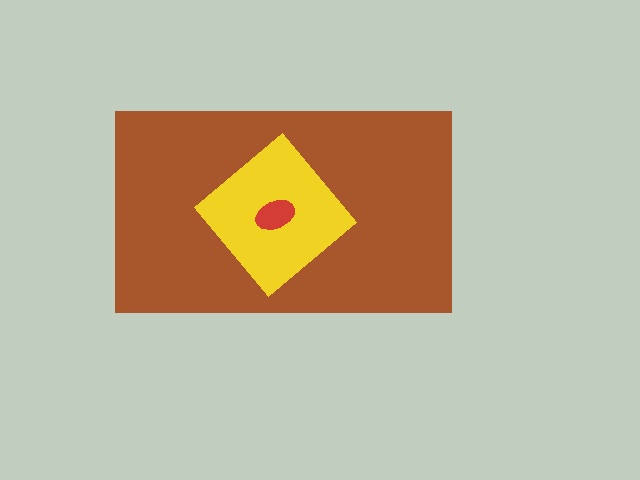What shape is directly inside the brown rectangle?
The yellow diamond.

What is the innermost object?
The red ellipse.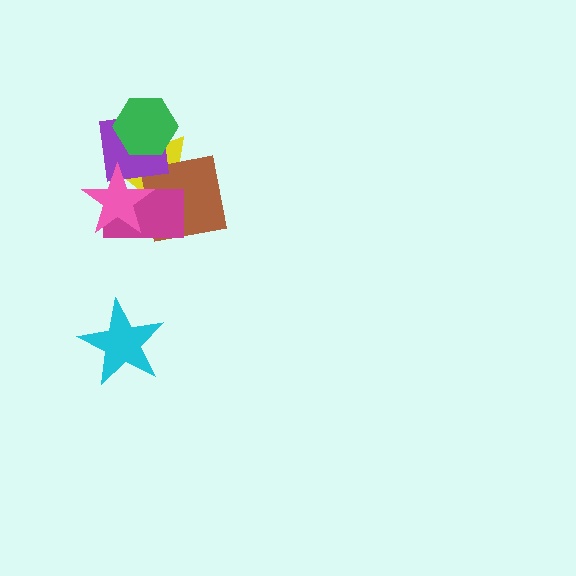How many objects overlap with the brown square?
4 objects overlap with the brown square.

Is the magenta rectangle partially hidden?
Yes, it is partially covered by another shape.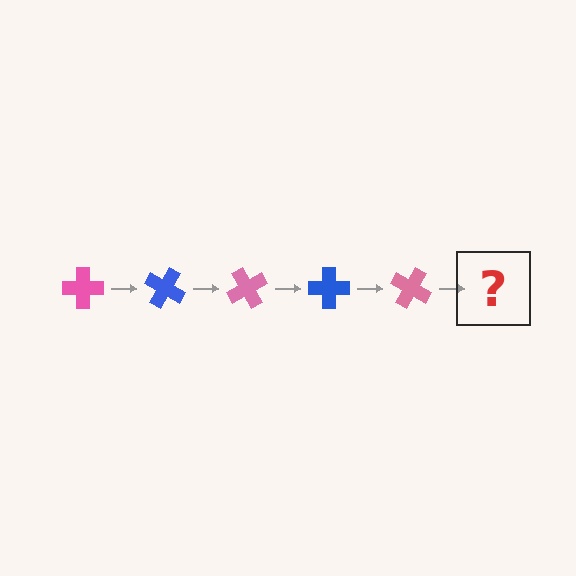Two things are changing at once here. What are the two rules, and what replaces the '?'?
The two rules are that it rotates 30 degrees each step and the color cycles through pink and blue. The '?' should be a blue cross, rotated 150 degrees from the start.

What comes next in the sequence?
The next element should be a blue cross, rotated 150 degrees from the start.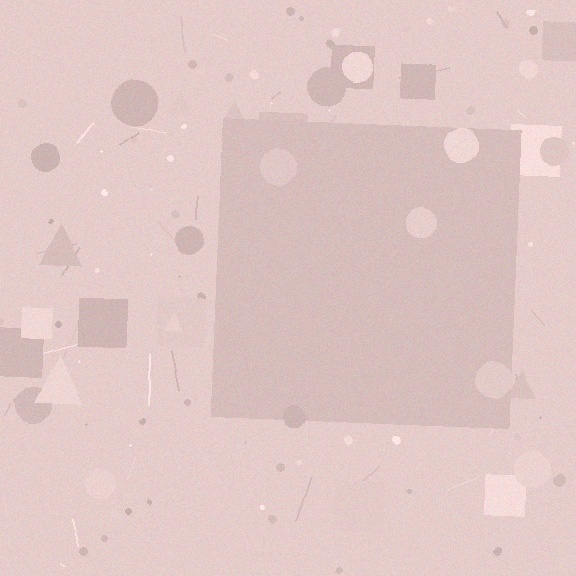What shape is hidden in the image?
A square is hidden in the image.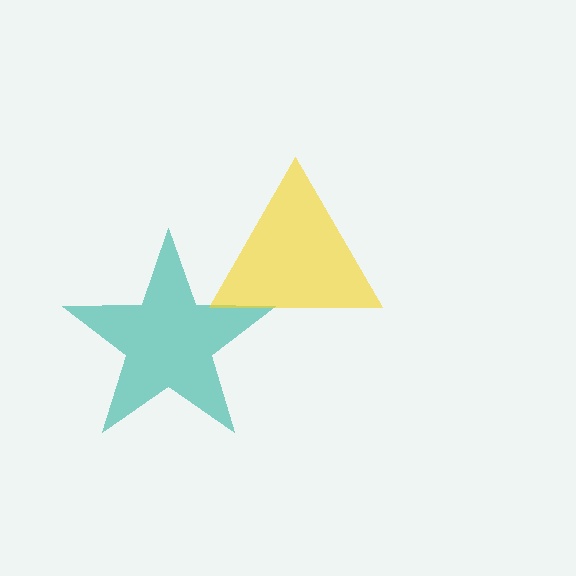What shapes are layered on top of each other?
The layered shapes are: a teal star, a yellow triangle.